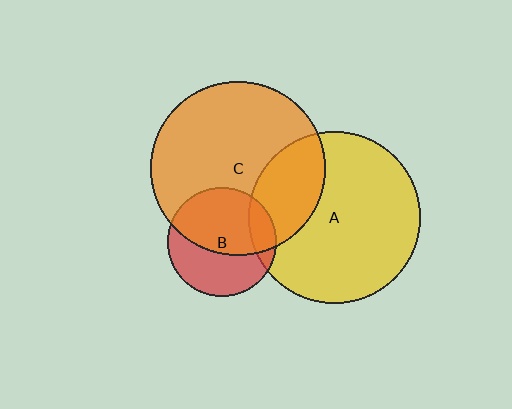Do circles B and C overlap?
Yes.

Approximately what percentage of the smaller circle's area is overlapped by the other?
Approximately 55%.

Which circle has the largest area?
Circle C (orange).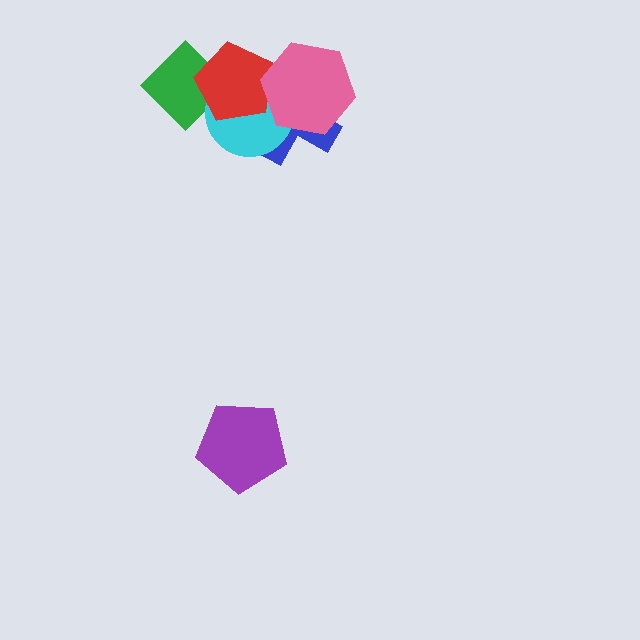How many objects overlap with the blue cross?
3 objects overlap with the blue cross.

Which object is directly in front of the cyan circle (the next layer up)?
The red pentagon is directly in front of the cyan circle.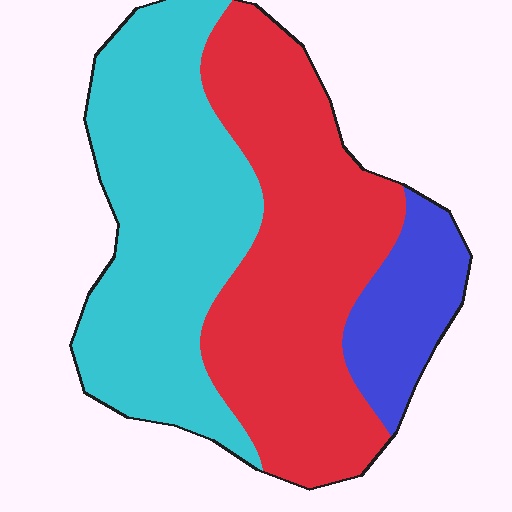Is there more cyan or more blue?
Cyan.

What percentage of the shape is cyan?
Cyan takes up about two fifths (2/5) of the shape.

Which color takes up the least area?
Blue, at roughly 15%.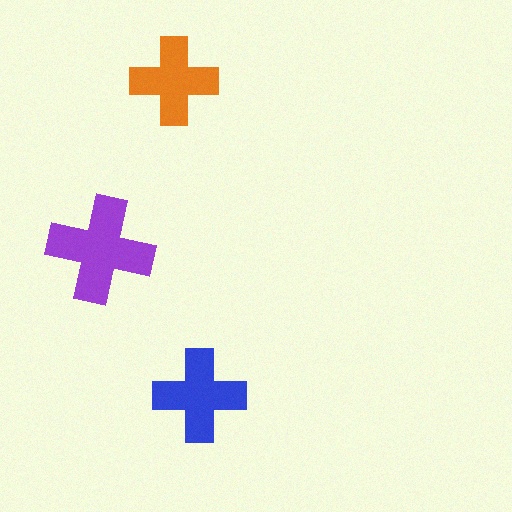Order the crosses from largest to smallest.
the purple one, the blue one, the orange one.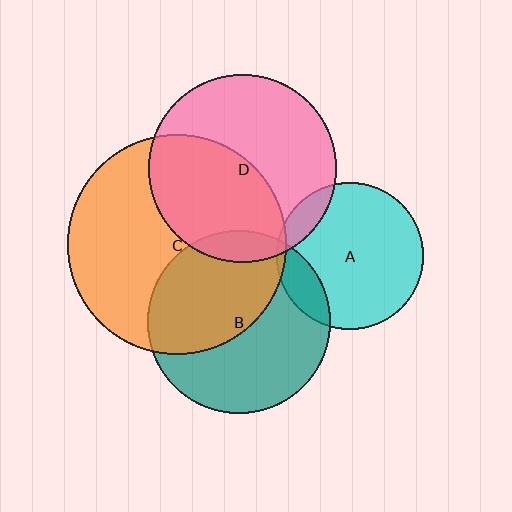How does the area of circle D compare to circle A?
Approximately 1.6 times.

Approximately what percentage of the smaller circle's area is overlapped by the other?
Approximately 50%.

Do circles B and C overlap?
Yes.